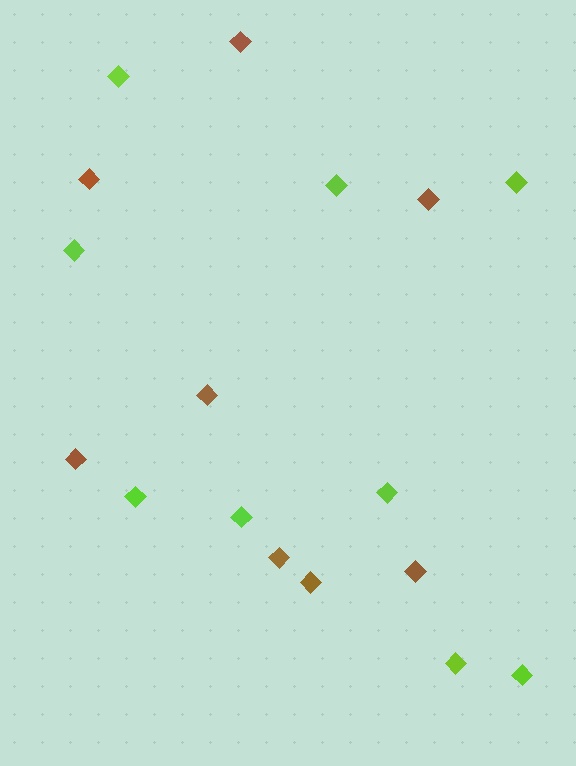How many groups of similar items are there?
There are 2 groups: one group of lime diamonds (9) and one group of brown diamonds (8).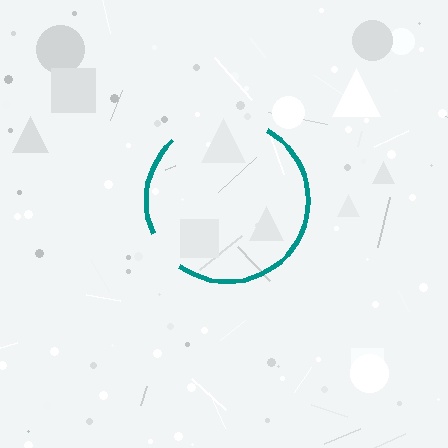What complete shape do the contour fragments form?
The contour fragments form a circle.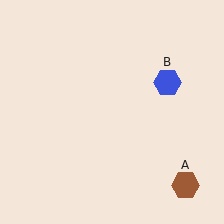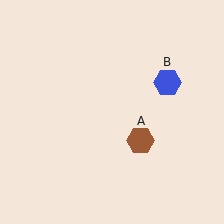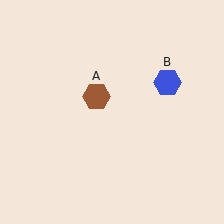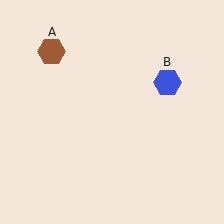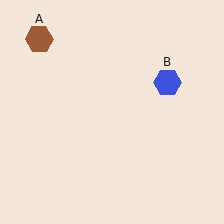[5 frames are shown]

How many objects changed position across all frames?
1 object changed position: brown hexagon (object A).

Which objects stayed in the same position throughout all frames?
Blue hexagon (object B) remained stationary.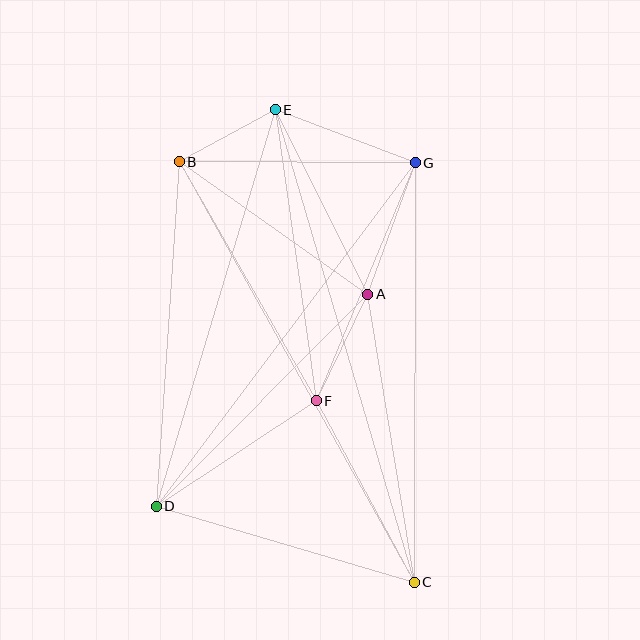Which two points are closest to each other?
Points B and E are closest to each other.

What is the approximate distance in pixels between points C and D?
The distance between C and D is approximately 269 pixels.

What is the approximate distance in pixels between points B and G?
The distance between B and G is approximately 236 pixels.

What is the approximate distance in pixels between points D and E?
The distance between D and E is approximately 414 pixels.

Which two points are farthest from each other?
Points C and E are farthest from each other.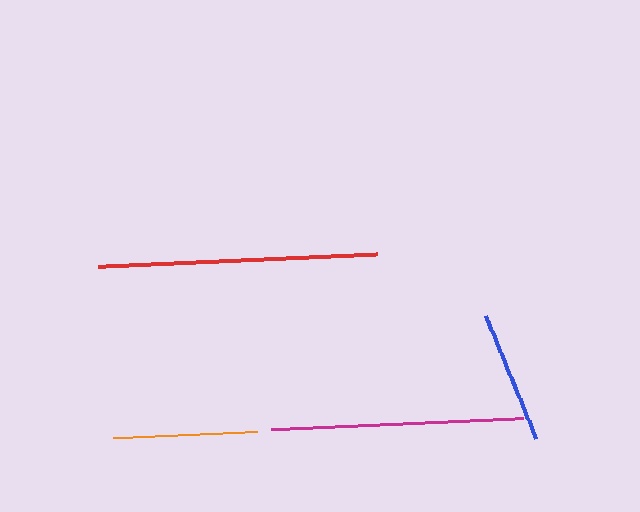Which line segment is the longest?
The red line is the longest at approximately 279 pixels.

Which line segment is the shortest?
The blue line is the shortest at approximately 132 pixels.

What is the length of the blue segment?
The blue segment is approximately 132 pixels long.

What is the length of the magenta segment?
The magenta segment is approximately 253 pixels long.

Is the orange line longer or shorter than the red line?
The red line is longer than the orange line.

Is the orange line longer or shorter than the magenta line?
The magenta line is longer than the orange line.